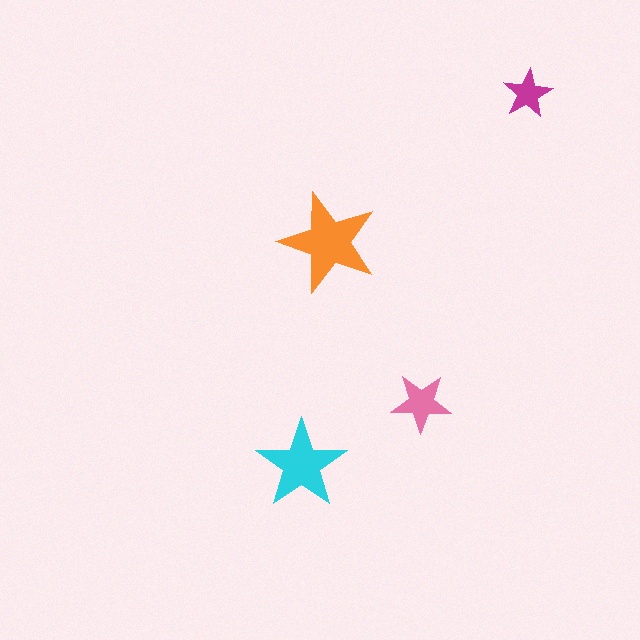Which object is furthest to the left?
The cyan star is leftmost.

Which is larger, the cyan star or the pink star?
The cyan one.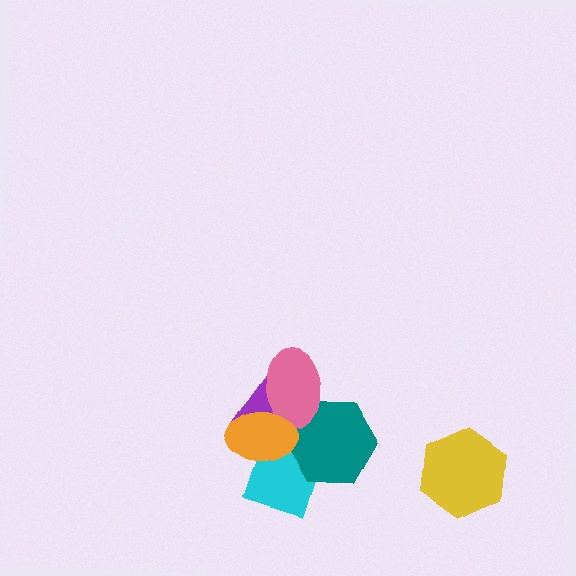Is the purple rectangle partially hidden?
Yes, it is partially covered by another shape.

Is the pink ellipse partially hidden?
Yes, it is partially covered by another shape.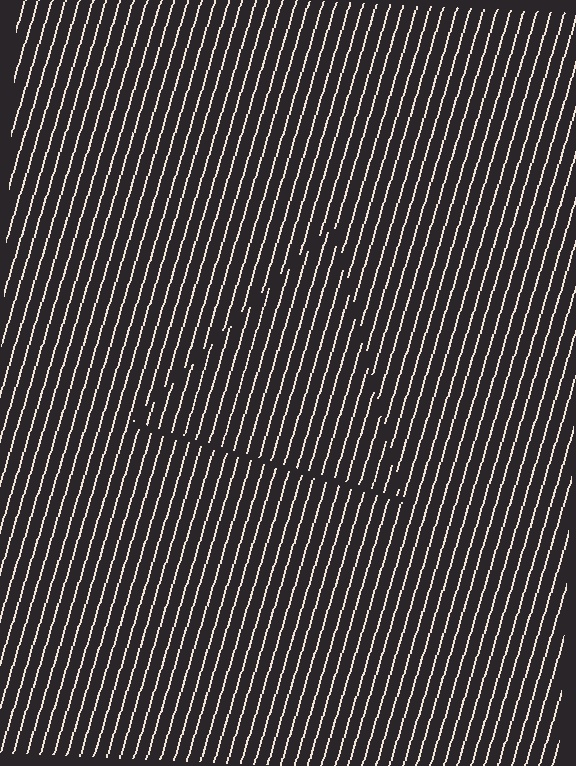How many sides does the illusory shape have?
3 sides — the line-ends trace a triangle.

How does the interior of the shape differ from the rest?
The interior of the shape contains the same grating, shifted by half a period — the contour is defined by the phase discontinuity where line-ends from the inner and outer gratings abut.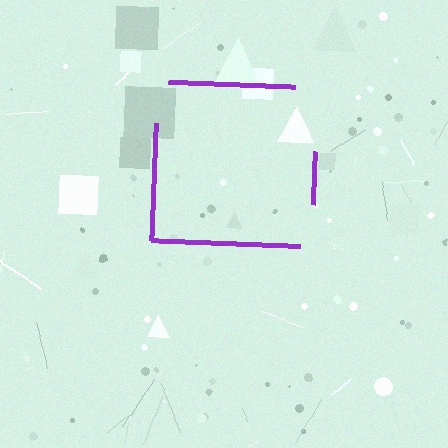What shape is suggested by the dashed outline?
The dashed outline suggests a square.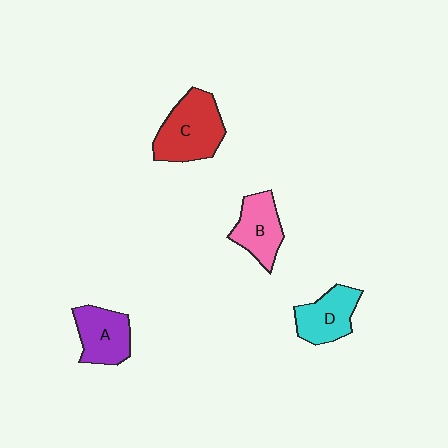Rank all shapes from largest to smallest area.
From largest to smallest: C (red), A (purple), D (cyan), B (pink).